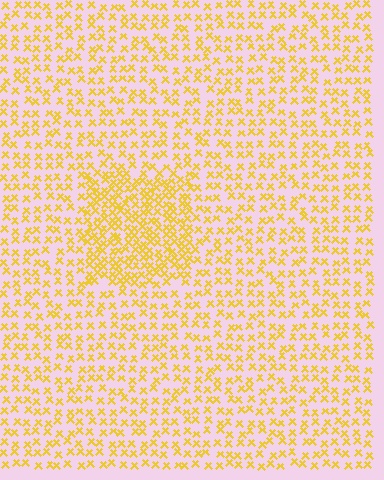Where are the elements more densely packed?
The elements are more densely packed inside the rectangle boundary.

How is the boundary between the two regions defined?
The boundary is defined by a change in element density (approximately 1.9x ratio). All elements are the same color, size, and shape.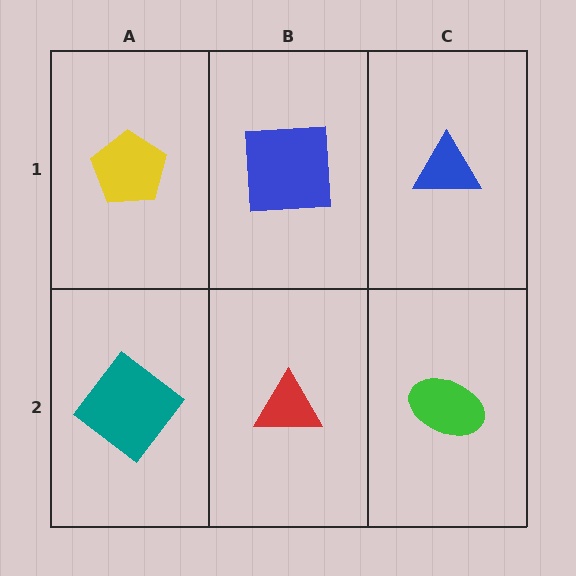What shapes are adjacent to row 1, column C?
A green ellipse (row 2, column C), a blue square (row 1, column B).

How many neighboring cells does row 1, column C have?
2.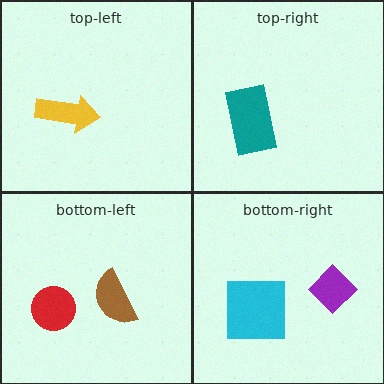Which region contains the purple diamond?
The bottom-right region.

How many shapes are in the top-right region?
1.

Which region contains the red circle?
The bottom-left region.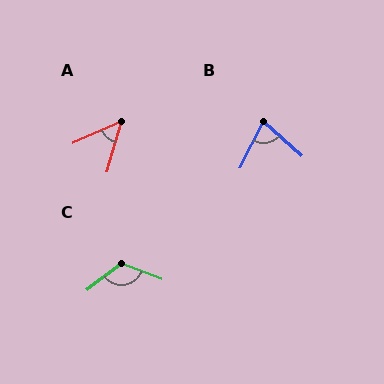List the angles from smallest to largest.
A (51°), B (75°), C (122°).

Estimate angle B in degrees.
Approximately 75 degrees.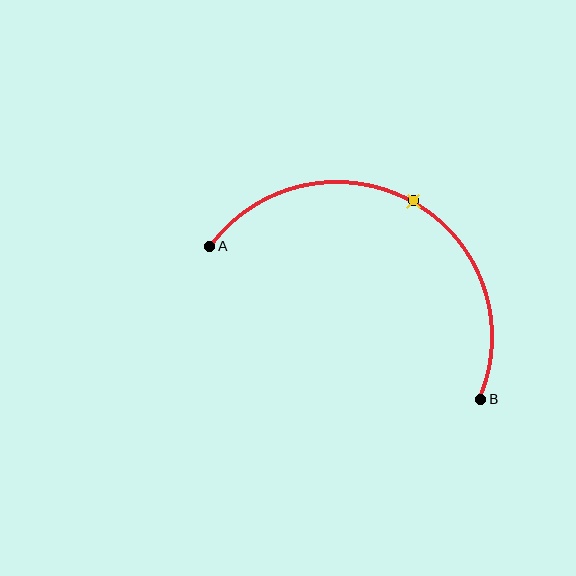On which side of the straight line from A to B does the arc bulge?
The arc bulges above the straight line connecting A and B.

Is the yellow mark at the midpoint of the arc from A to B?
Yes. The yellow mark lies on the arc at equal arc-length from both A and B — it is the arc midpoint.